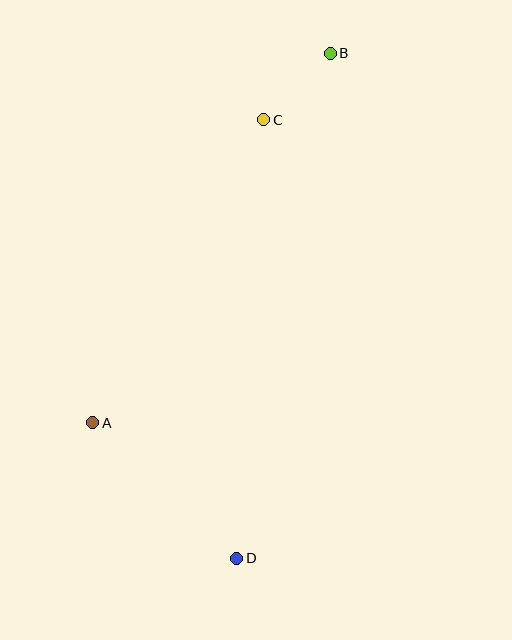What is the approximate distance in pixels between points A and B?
The distance between A and B is approximately 439 pixels.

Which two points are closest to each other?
Points B and C are closest to each other.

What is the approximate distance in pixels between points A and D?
The distance between A and D is approximately 198 pixels.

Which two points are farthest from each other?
Points B and D are farthest from each other.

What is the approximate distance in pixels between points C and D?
The distance between C and D is approximately 439 pixels.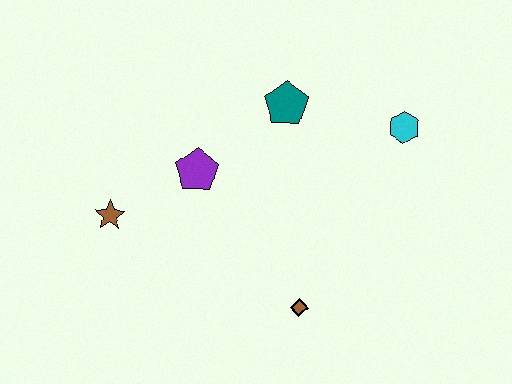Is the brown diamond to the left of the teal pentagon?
No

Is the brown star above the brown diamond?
Yes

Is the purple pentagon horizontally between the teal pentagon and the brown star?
Yes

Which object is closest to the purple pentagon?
The brown star is closest to the purple pentagon.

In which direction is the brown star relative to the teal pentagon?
The brown star is to the left of the teal pentagon.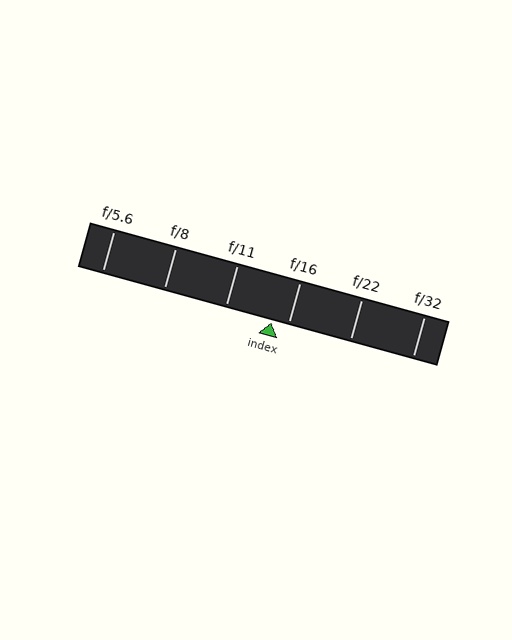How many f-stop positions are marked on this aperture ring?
There are 6 f-stop positions marked.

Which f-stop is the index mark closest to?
The index mark is closest to f/16.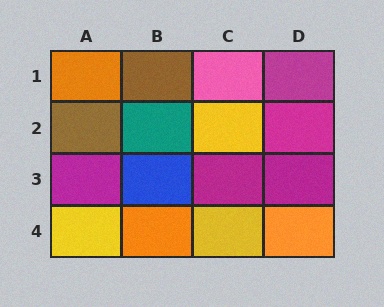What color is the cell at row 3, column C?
Magenta.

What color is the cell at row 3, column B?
Blue.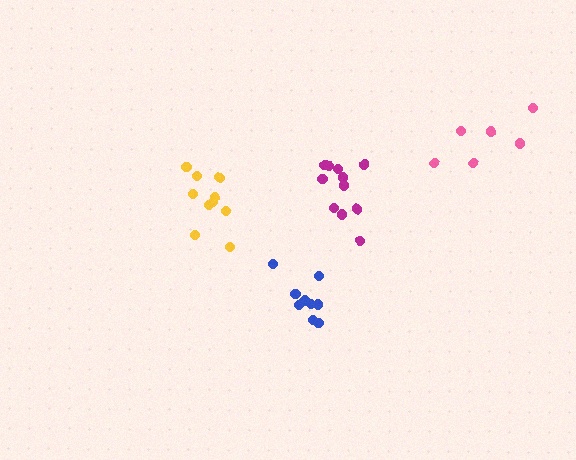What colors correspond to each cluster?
The clusters are colored: magenta, blue, yellow, pink.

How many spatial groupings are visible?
There are 4 spatial groupings.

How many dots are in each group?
Group 1: 11 dots, Group 2: 9 dots, Group 3: 10 dots, Group 4: 6 dots (36 total).